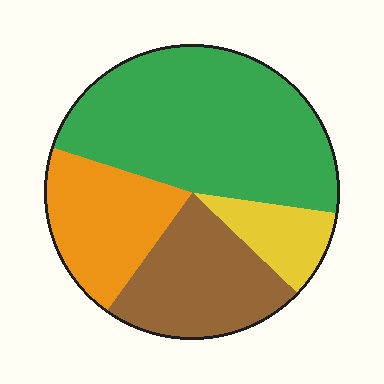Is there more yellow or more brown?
Brown.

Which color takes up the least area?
Yellow, at roughly 10%.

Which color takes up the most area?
Green, at roughly 45%.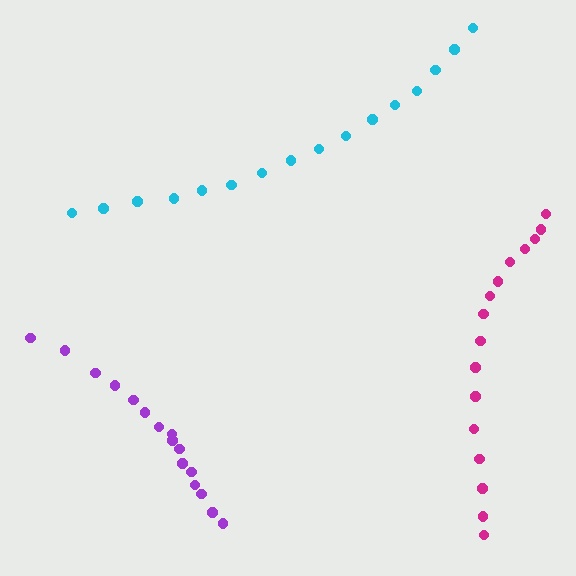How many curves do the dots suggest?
There are 3 distinct paths.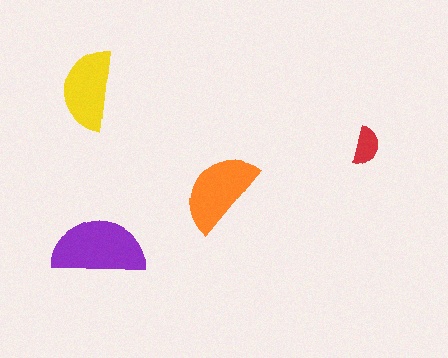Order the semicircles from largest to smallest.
the purple one, the orange one, the yellow one, the red one.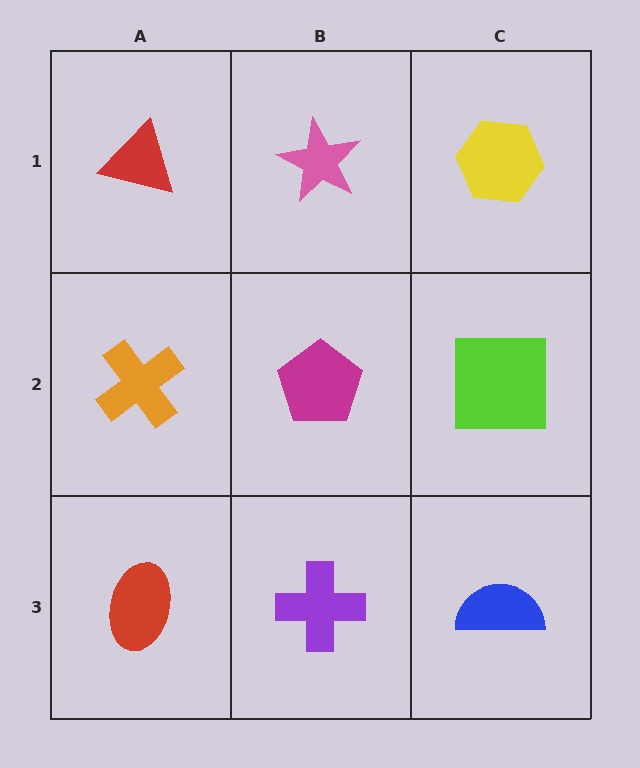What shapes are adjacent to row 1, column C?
A lime square (row 2, column C), a pink star (row 1, column B).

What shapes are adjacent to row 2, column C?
A yellow hexagon (row 1, column C), a blue semicircle (row 3, column C), a magenta pentagon (row 2, column B).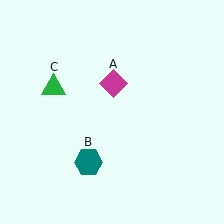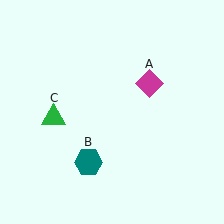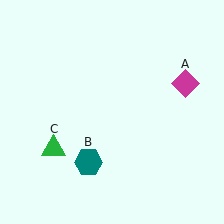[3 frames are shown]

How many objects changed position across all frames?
2 objects changed position: magenta diamond (object A), green triangle (object C).